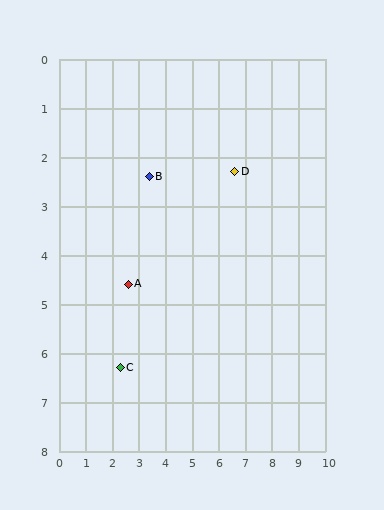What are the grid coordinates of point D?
Point D is at approximately (6.6, 2.3).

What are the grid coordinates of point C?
Point C is at approximately (2.3, 6.3).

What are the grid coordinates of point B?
Point B is at approximately (3.4, 2.4).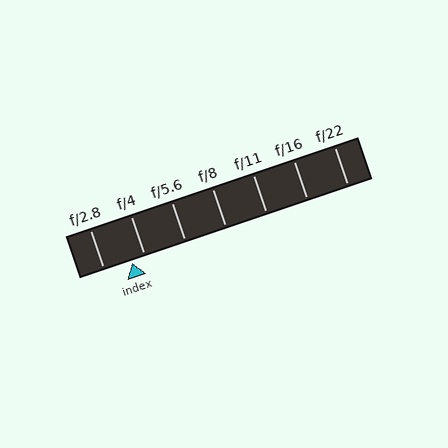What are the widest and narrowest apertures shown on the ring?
The widest aperture shown is f/2.8 and the narrowest is f/22.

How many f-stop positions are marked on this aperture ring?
There are 7 f-stop positions marked.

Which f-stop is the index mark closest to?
The index mark is closest to f/4.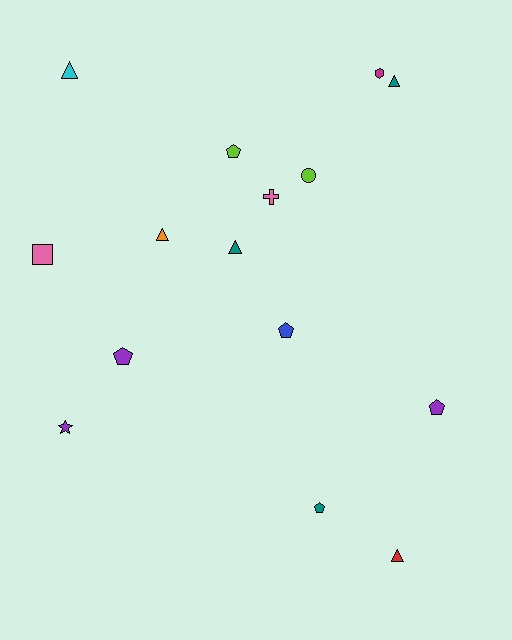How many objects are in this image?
There are 15 objects.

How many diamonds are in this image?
There are no diamonds.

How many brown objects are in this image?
There are no brown objects.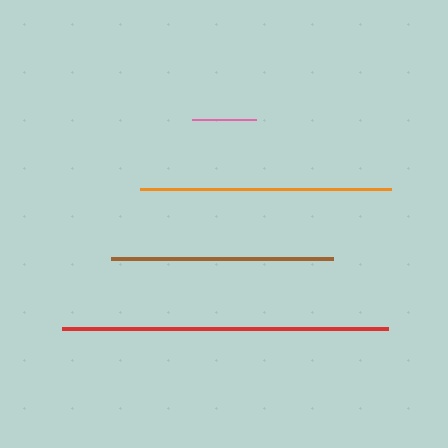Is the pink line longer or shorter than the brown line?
The brown line is longer than the pink line.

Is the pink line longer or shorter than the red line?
The red line is longer than the pink line.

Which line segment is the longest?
The red line is the longest at approximately 326 pixels.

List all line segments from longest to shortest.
From longest to shortest: red, orange, brown, pink.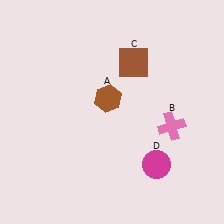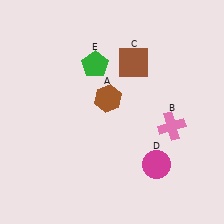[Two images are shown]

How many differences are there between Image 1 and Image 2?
There is 1 difference between the two images.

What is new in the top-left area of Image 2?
A green pentagon (E) was added in the top-left area of Image 2.